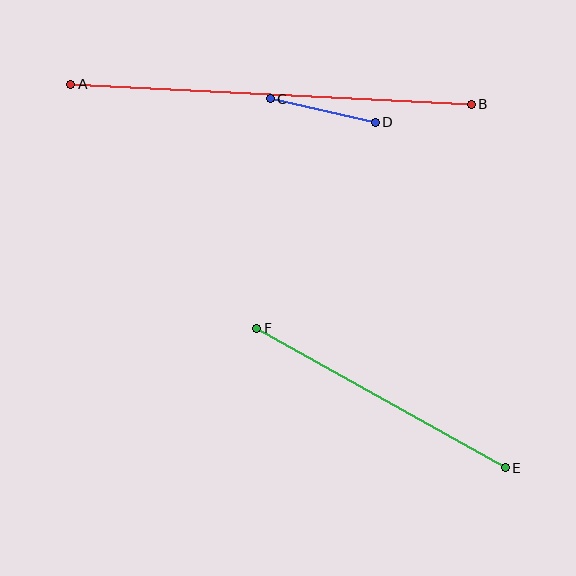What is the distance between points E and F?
The distance is approximately 285 pixels.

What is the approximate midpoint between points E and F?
The midpoint is at approximately (381, 398) pixels.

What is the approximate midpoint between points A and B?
The midpoint is at approximately (271, 94) pixels.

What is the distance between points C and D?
The distance is approximately 108 pixels.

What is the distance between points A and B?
The distance is approximately 401 pixels.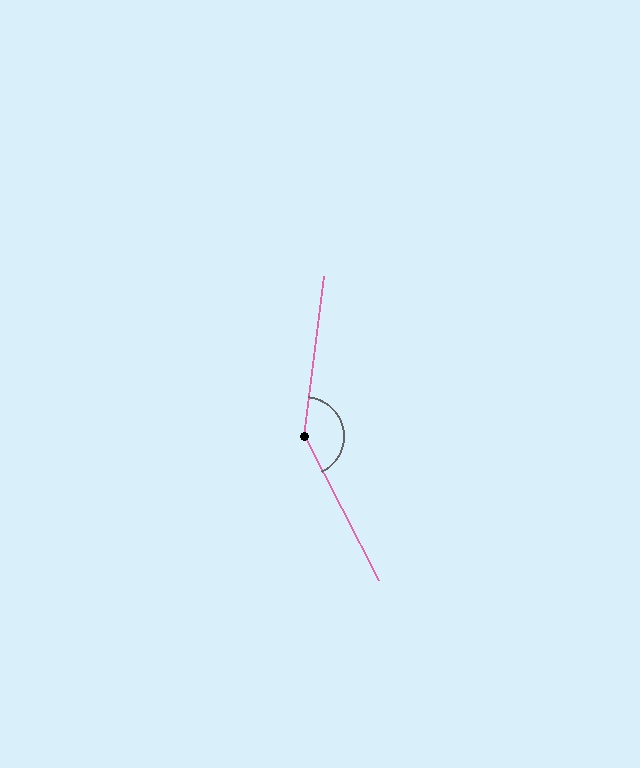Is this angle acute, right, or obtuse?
It is obtuse.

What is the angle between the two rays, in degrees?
Approximately 146 degrees.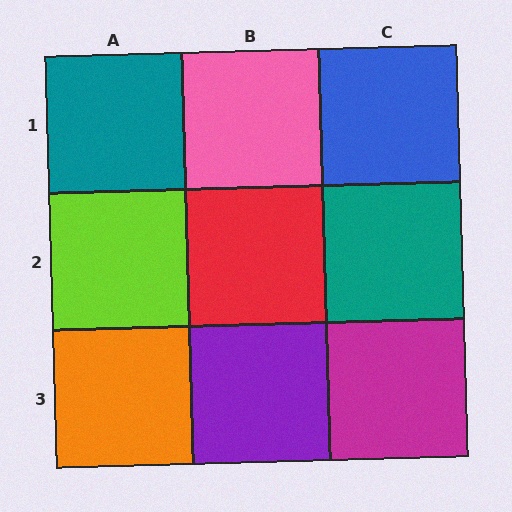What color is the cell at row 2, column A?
Lime.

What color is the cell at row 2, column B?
Red.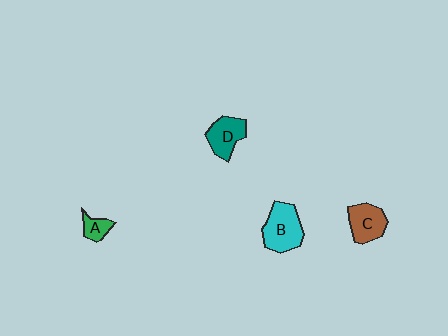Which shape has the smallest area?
Shape A (green).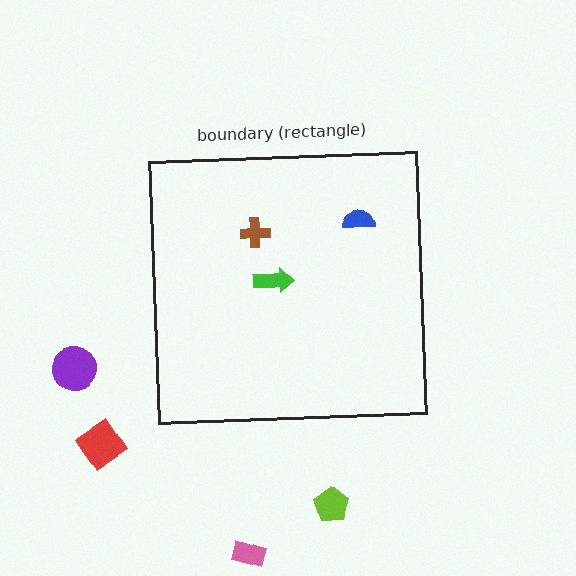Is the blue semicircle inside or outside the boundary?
Inside.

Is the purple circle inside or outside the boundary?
Outside.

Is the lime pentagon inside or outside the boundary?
Outside.